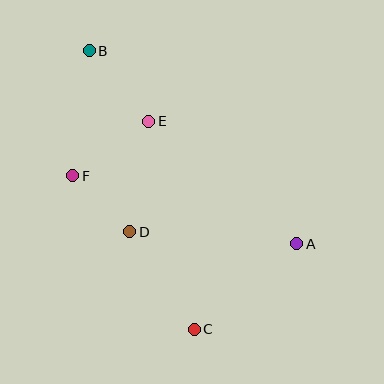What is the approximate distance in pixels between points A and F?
The distance between A and F is approximately 234 pixels.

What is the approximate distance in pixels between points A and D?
The distance between A and D is approximately 168 pixels.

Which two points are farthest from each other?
Points B and C are farthest from each other.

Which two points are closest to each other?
Points D and F are closest to each other.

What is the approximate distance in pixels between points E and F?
The distance between E and F is approximately 94 pixels.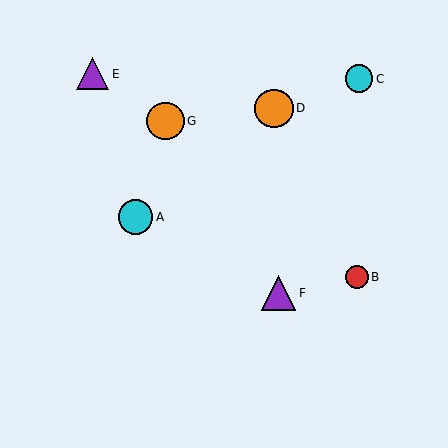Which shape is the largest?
The orange circle (labeled D) is the largest.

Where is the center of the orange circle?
The center of the orange circle is at (274, 108).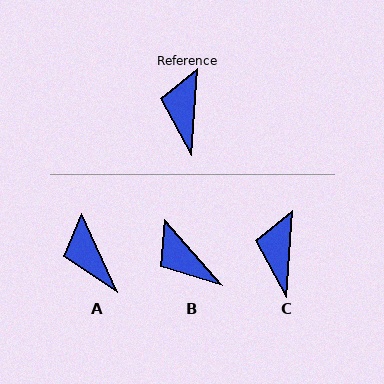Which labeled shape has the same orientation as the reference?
C.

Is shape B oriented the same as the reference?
No, it is off by about 45 degrees.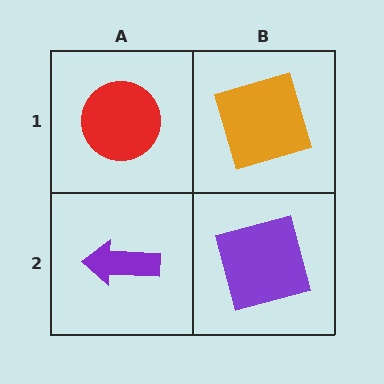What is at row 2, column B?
A purple square.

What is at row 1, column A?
A red circle.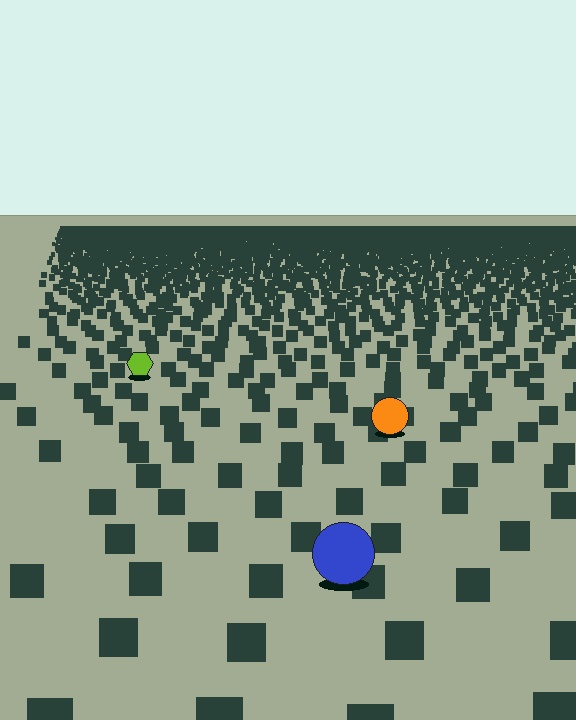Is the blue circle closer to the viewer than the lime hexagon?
Yes. The blue circle is closer — you can tell from the texture gradient: the ground texture is coarser near it.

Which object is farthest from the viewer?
The lime hexagon is farthest from the viewer. It appears smaller and the ground texture around it is denser.